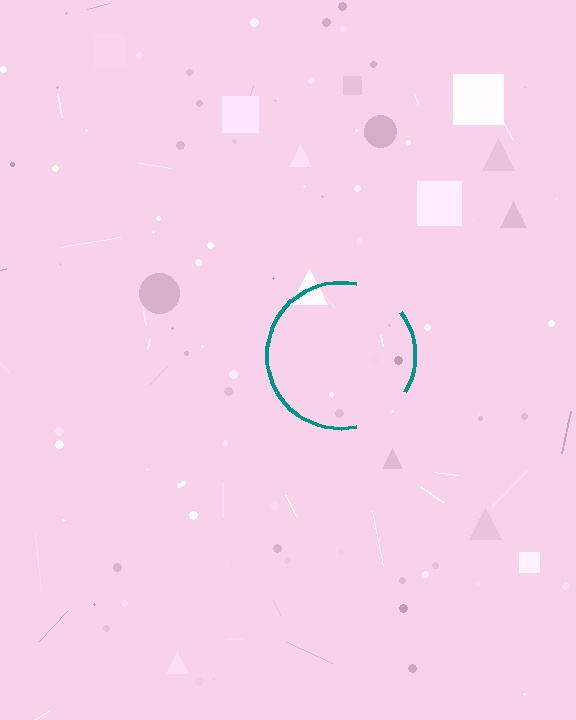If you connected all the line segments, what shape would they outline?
They would outline a circle.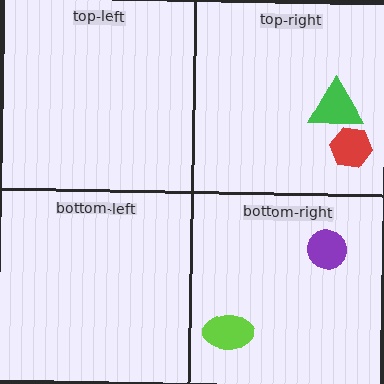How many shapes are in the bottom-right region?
2.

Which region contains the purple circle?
The bottom-right region.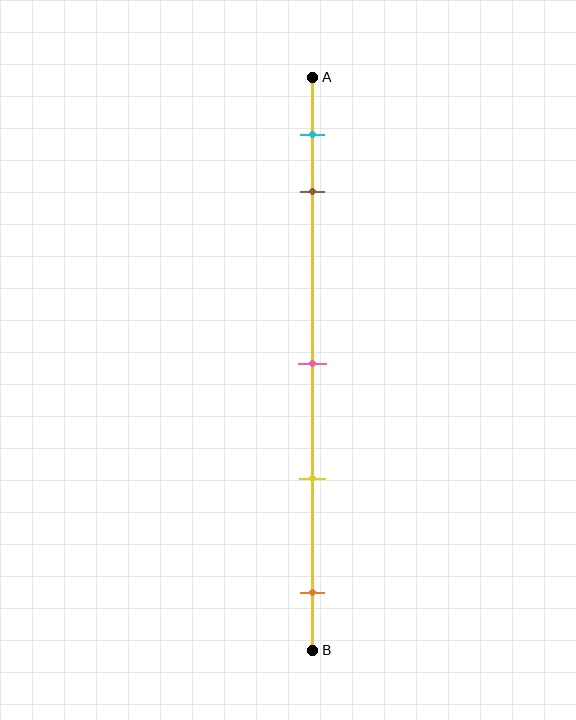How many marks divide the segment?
There are 5 marks dividing the segment.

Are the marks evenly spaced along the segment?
No, the marks are not evenly spaced.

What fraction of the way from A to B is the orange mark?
The orange mark is approximately 90% (0.9) of the way from A to B.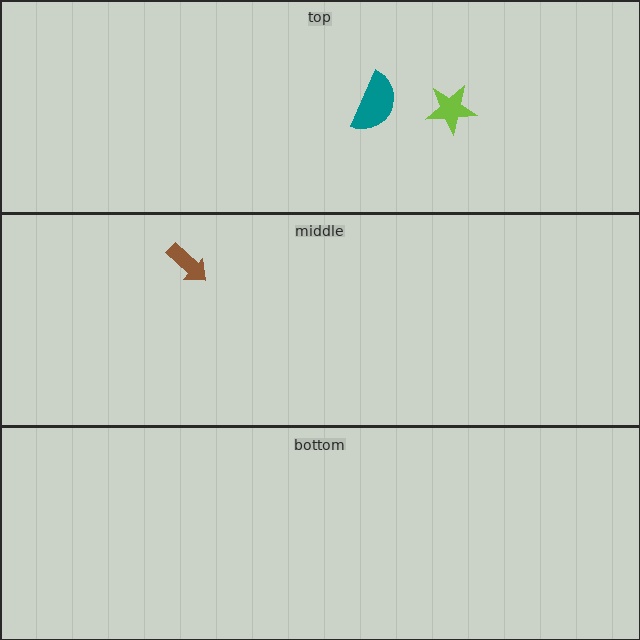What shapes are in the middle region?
The brown arrow.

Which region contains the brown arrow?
The middle region.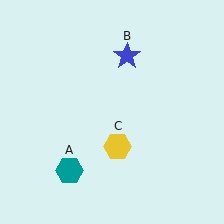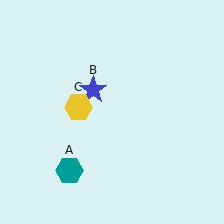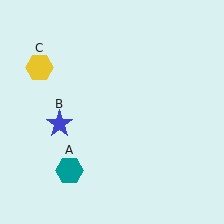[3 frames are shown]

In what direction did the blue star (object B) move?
The blue star (object B) moved down and to the left.